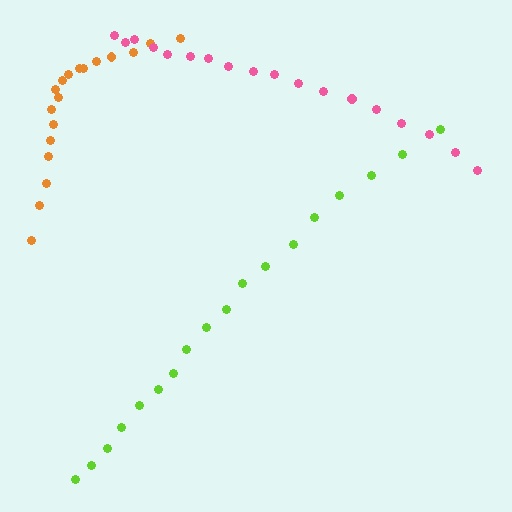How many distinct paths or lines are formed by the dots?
There are 3 distinct paths.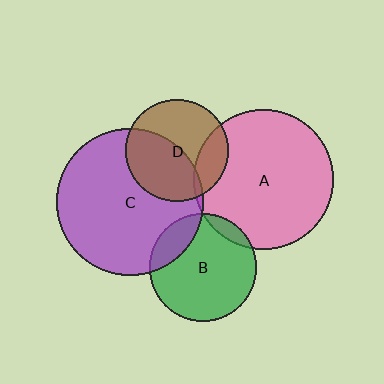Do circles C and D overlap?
Yes.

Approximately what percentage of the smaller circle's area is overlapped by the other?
Approximately 45%.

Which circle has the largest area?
Circle C (purple).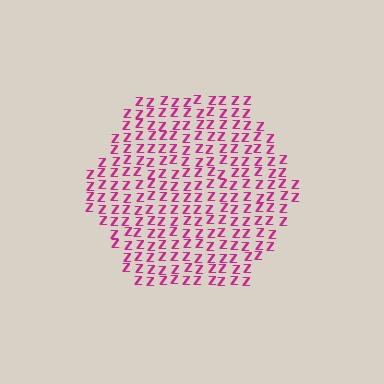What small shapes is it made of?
It is made of small letter Z's.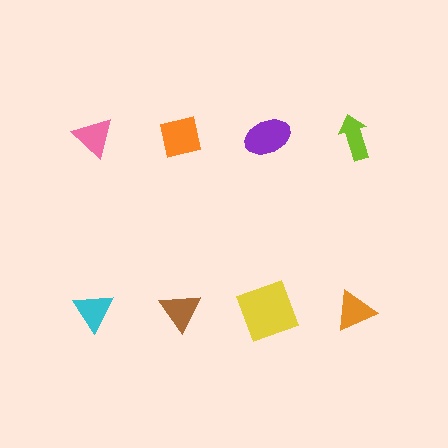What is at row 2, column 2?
A brown triangle.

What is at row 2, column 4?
An orange triangle.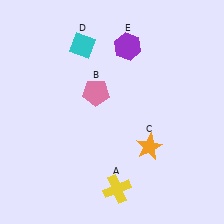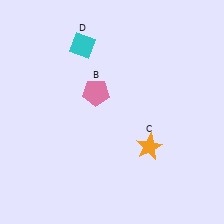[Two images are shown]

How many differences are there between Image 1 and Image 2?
There are 2 differences between the two images.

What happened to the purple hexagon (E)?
The purple hexagon (E) was removed in Image 2. It was in the top-right area of Image 1.